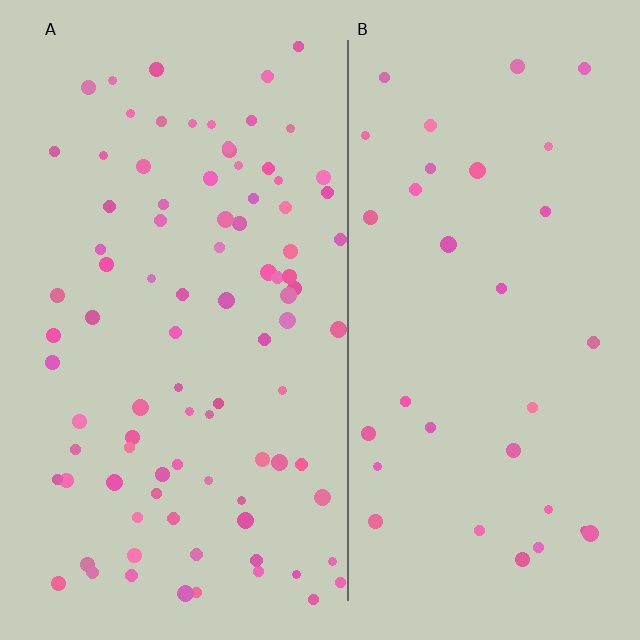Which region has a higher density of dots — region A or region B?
A (the left).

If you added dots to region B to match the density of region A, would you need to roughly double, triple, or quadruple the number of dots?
Approximately triple.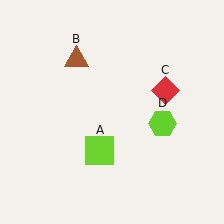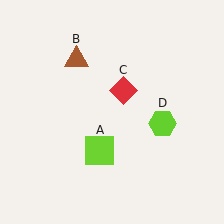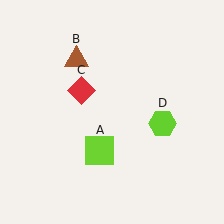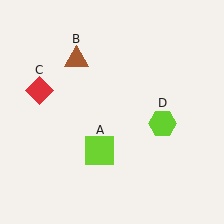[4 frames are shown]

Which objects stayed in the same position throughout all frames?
Lime square (object A) and brown triangle (object B) and lime hexagon (object D) remained stationary.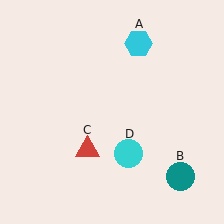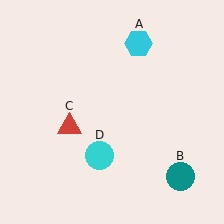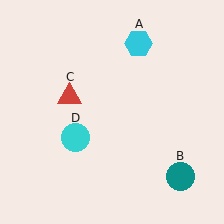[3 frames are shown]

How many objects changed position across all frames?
2 objects changed position: red triangle (object C), cyan circle (object D).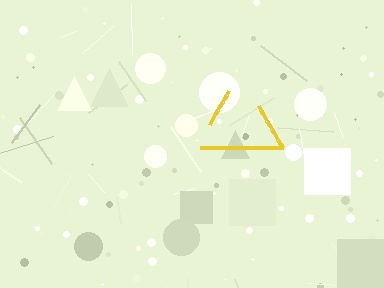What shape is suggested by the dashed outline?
The dashed outline suggests a triangle.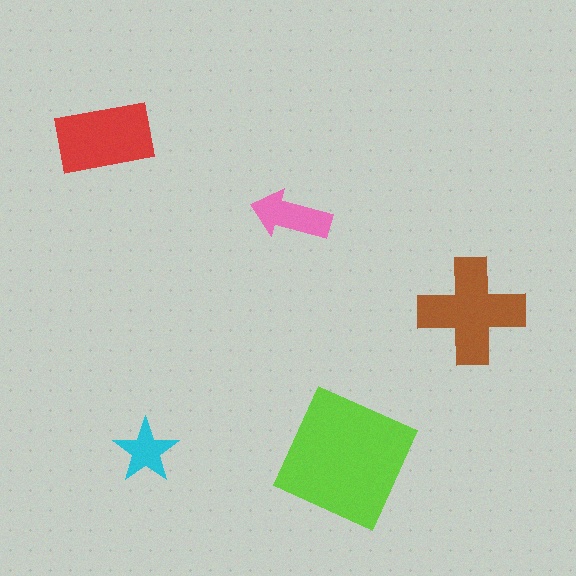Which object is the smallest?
The cyan star.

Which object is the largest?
The lime square.